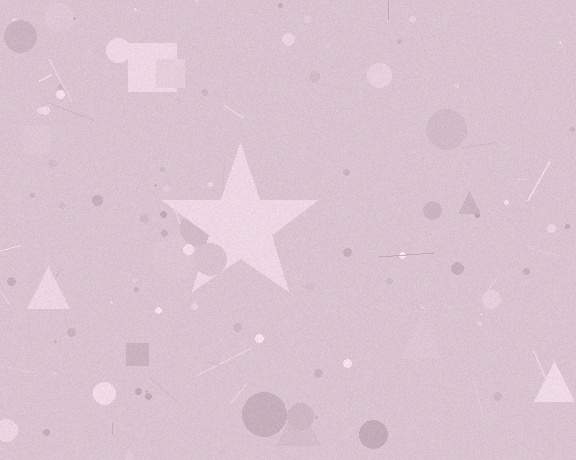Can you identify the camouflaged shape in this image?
The camouflaged shape is a star.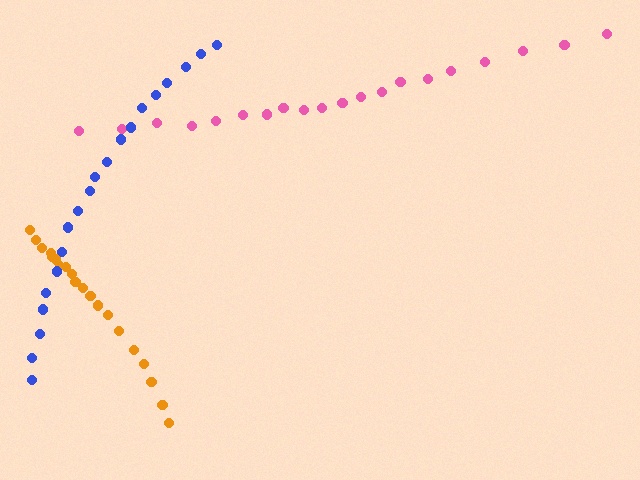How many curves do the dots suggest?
There are 3 distinct paths.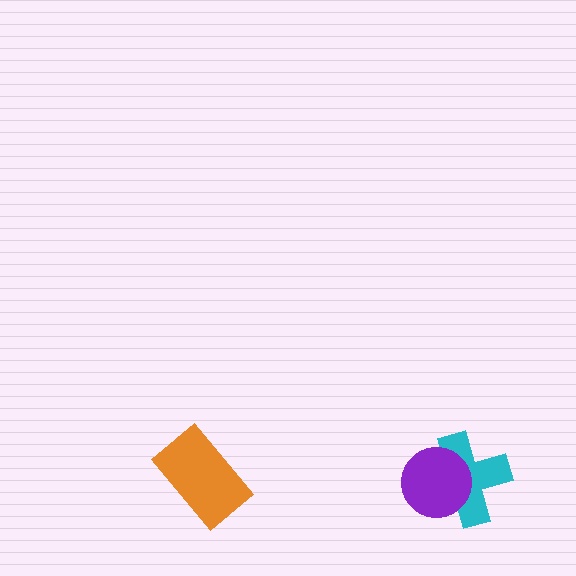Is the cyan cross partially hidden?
Yes, it is partially covered by another shape.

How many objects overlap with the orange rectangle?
0 objects overlap with the orange rectangle.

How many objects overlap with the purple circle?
1 object overlaps with the purple circle.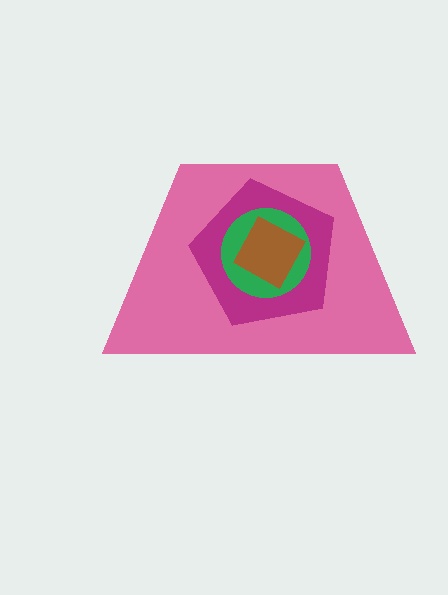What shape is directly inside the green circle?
The brown diamond.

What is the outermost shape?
The pink trapezoid.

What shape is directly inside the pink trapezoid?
The magenta pentagon.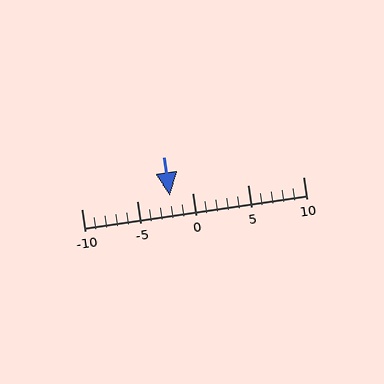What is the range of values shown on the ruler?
The ruler shows values from -10 to 10.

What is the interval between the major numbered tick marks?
The major tick marks are spaced 5 units apart.